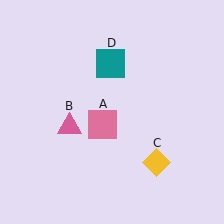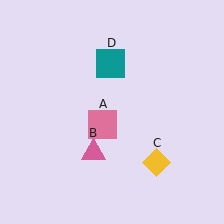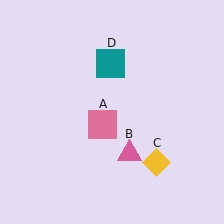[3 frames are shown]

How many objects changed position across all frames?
1 object changed position: pink triangle (object B).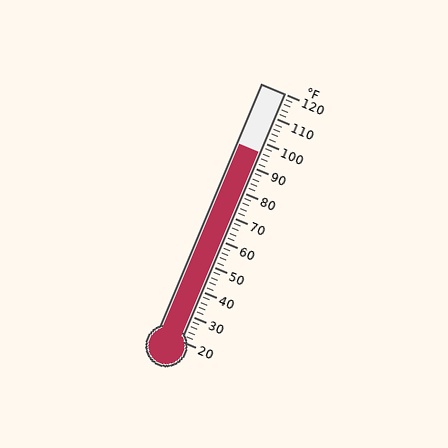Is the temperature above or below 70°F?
The temperature is above 70°F.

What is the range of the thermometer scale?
The thermometer scale ranges from 20°F to 120°F.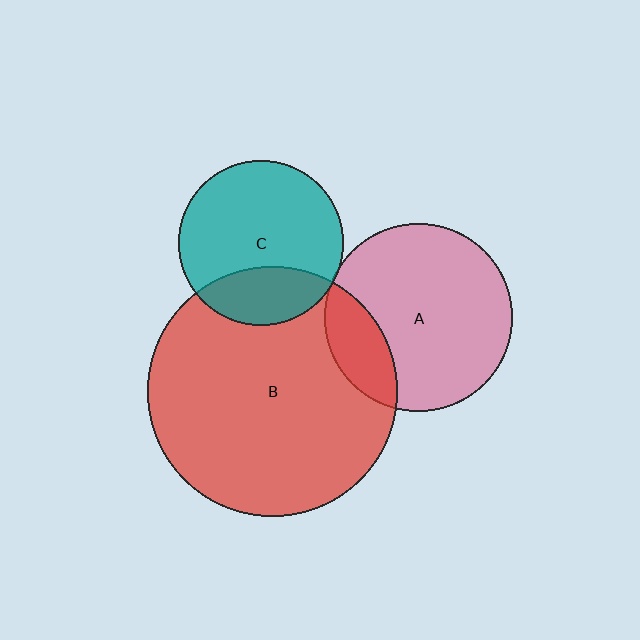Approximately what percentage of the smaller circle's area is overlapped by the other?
Approximately 20%.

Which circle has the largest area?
Circle B (red).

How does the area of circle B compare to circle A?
Approximately 1.8 times.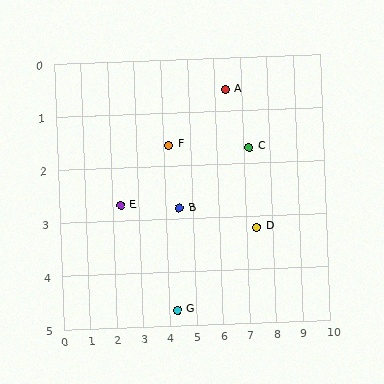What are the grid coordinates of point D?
Point D is at approximately (7.4, 3.2).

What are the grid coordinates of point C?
Point C is at approximately (7.2, 1.7).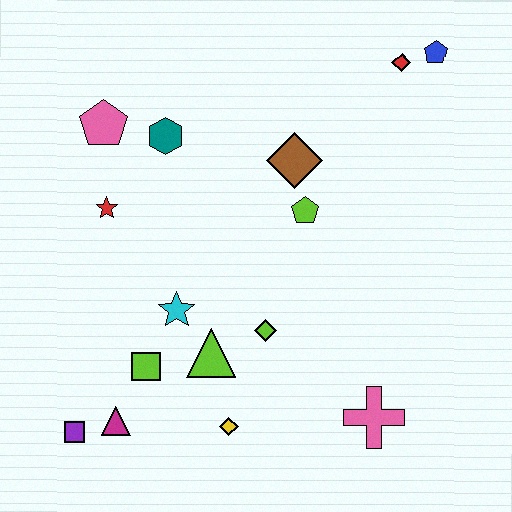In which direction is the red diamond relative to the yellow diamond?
The red diamond is above the yellow diamond.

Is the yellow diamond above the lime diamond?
No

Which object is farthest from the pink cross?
The pink pentagon is farthest from the pink cross.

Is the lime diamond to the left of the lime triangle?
No